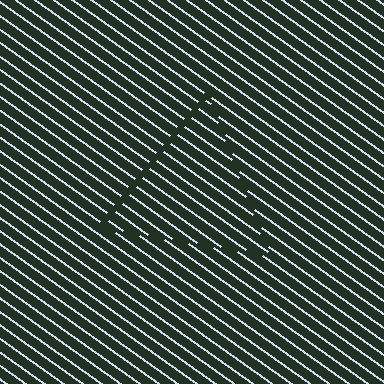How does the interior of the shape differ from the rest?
The interior of the shape contains the same grating, shifted by half a period — the contour is defined by the phase discontinuity where line-ends from the inner and outer gratings abut.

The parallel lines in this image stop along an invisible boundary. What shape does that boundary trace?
An illusory triangle. The interior of the shape contains the same grating, shifted by half a period — the contour is defined by the phase discontinuity where line-ends from the inner and outer gratings abut.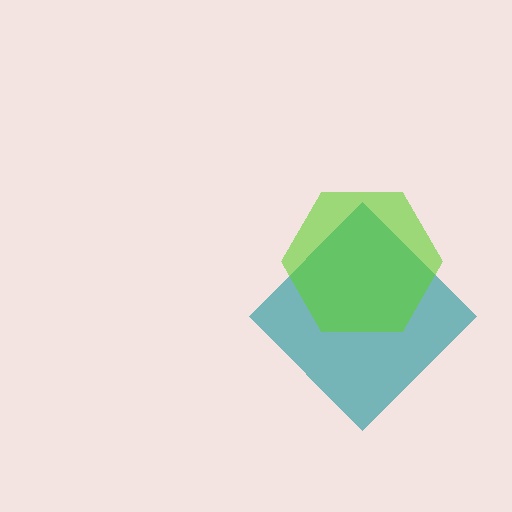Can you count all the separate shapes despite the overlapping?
Yes, there are 2 separate shapes.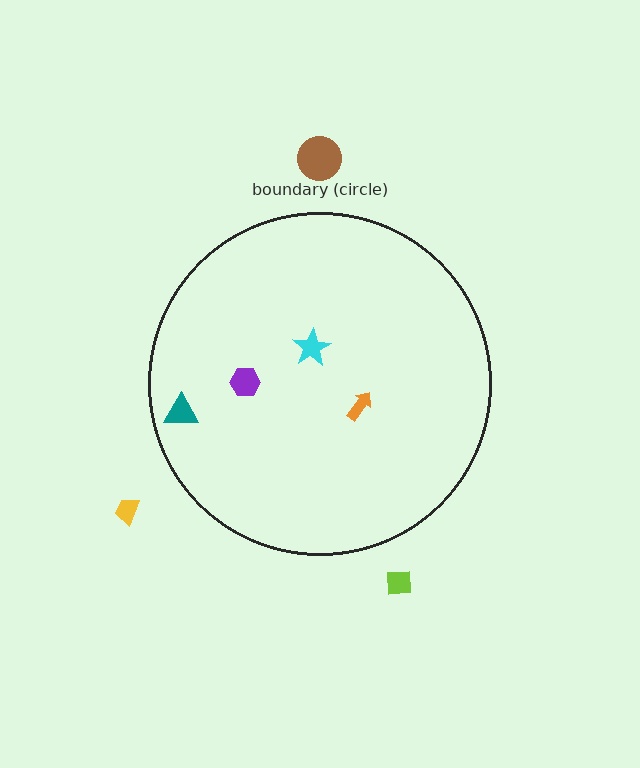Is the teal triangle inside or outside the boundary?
Inside.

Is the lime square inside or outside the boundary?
Outside.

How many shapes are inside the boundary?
4 inside, 3 outside.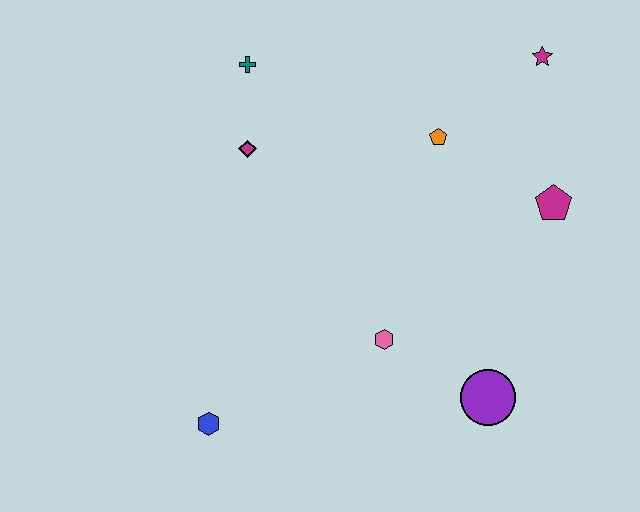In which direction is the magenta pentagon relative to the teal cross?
The magenta pentagon is to the right of the teal cross.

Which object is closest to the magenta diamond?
The teal cross is closest to the magenta diamond.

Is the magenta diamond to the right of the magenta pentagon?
No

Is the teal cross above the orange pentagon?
Yes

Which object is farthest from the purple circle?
The teal cross is farthest from the purple circle.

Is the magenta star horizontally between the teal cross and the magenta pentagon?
Yes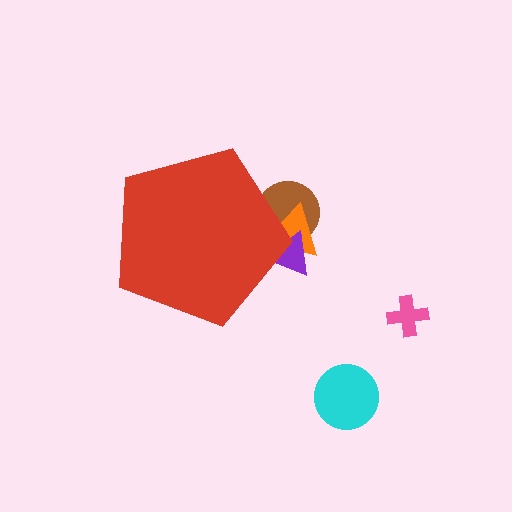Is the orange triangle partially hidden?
Yes, the orange triangle is partially hidden behind the red pentagon.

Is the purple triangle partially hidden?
Yes, the purple triangle is partially hidden behind the red pentagon.